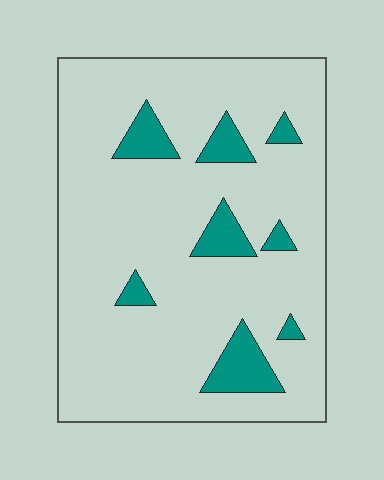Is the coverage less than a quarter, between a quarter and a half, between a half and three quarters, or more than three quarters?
Less than a quarter.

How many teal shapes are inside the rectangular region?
8.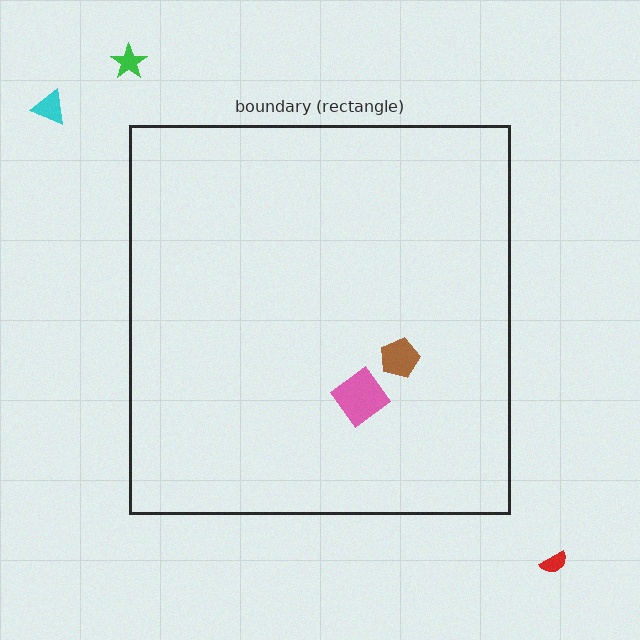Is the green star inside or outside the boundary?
Outside.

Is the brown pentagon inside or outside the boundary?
Inside.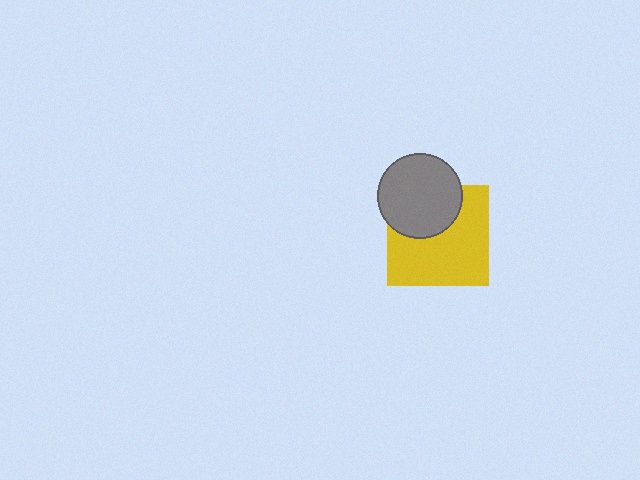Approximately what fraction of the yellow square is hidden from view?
Roughly 34% of the yellow square is hidden behind the gray circle.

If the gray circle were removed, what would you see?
You would see the complete yellow square.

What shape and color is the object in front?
The object in front is a gray circle.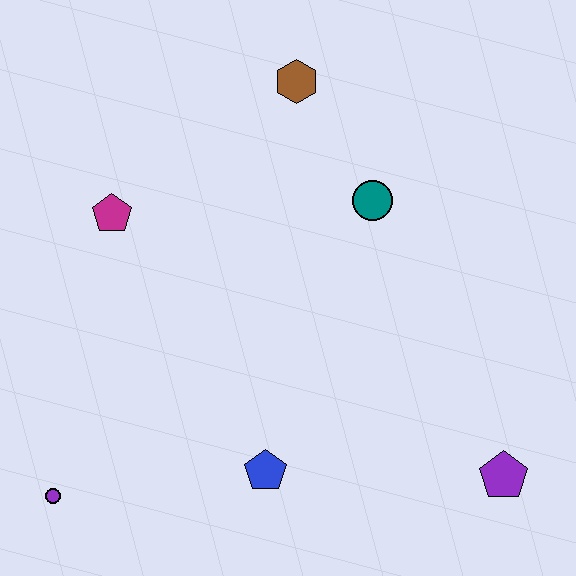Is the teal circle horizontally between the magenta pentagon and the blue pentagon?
No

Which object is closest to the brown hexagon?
The teal circle is closest to the brown hexagon.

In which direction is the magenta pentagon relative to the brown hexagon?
The magenta pentagon is to the left of the brown hexagon.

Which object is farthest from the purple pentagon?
The magenta pentagon is farthest from the purple pentagon.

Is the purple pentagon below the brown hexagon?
Yes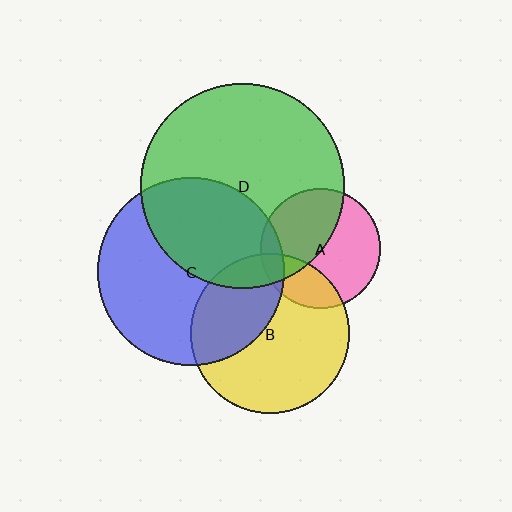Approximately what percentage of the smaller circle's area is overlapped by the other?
Approximately 45%.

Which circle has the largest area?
Circle D (green).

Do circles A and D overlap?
Yes.